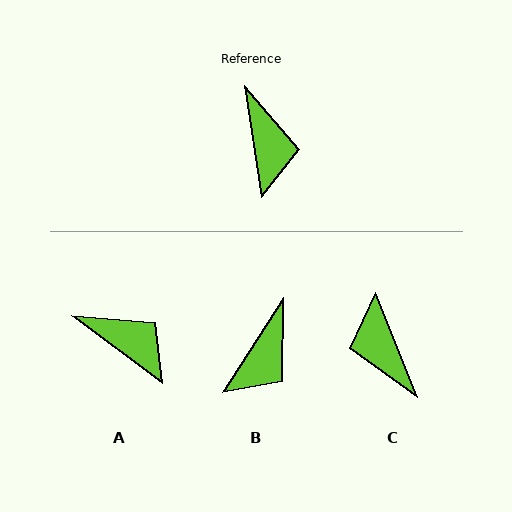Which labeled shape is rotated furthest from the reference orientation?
C, about 166 degrees away.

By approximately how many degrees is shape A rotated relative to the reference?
Approximately 45 degrees counter-clockwise.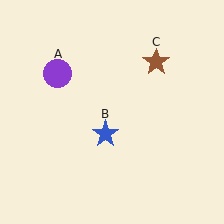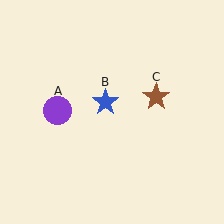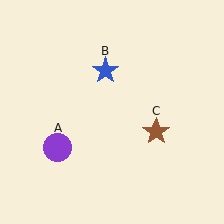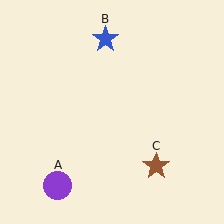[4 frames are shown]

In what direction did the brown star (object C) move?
The brown star (object C) moved down.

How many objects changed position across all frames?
3 objects changed position: purple circle (object A), blue star (object B), brown star (object C).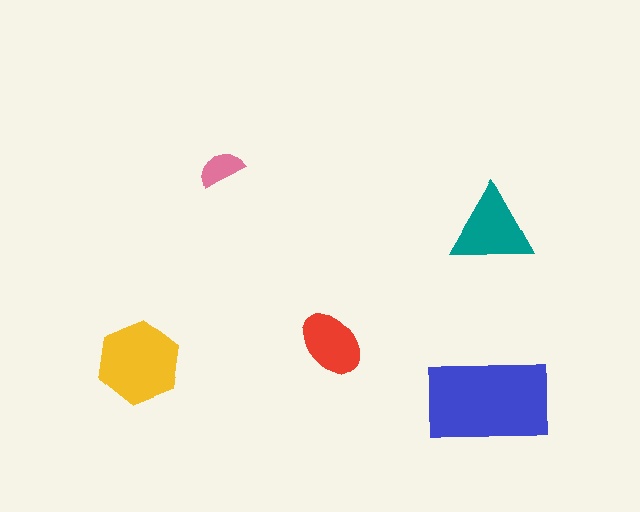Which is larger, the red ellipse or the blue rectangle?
The blue rectangle.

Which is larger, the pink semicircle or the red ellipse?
The red ellipse.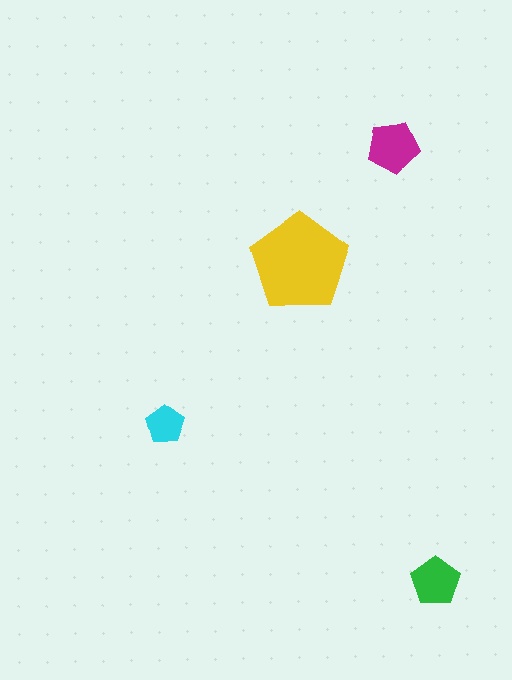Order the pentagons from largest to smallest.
the yellow one, the magenta one, the green one, the cyan one.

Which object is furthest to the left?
The cyan pentagon is leftmost.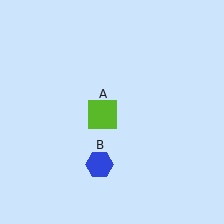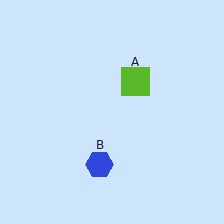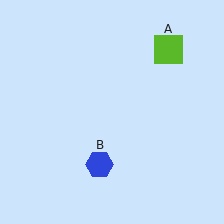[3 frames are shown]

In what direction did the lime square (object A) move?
The lime square (object A) moved up and to the right.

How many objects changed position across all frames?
1 object changed position: lime square (object A).